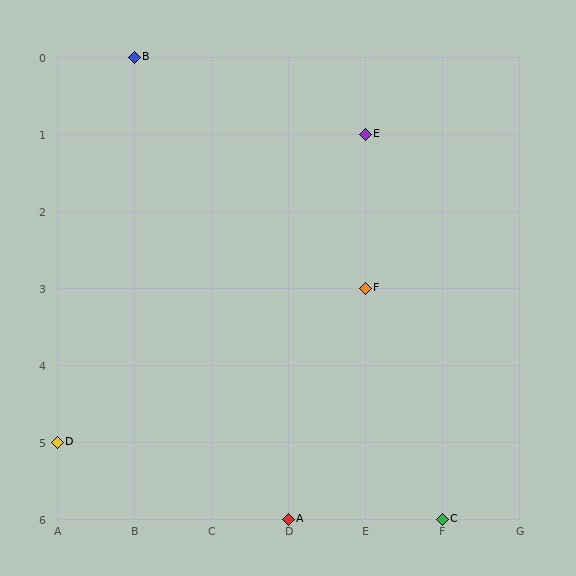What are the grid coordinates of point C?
Point C is at grid coordinates (F, 6).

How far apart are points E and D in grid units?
Points E and D are 4 columns and 4 rows apart (about 5.7 grid units diagonally).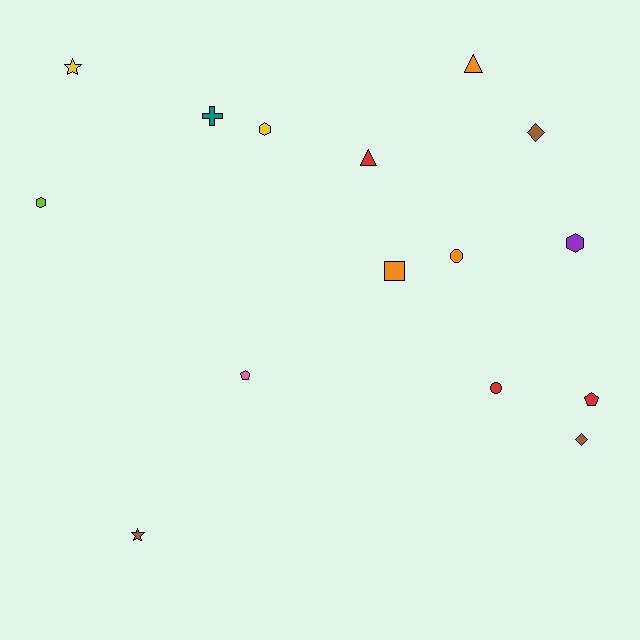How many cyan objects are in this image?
There are no cyan objects.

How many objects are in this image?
There are 15 objects.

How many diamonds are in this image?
There are 2 diamonds.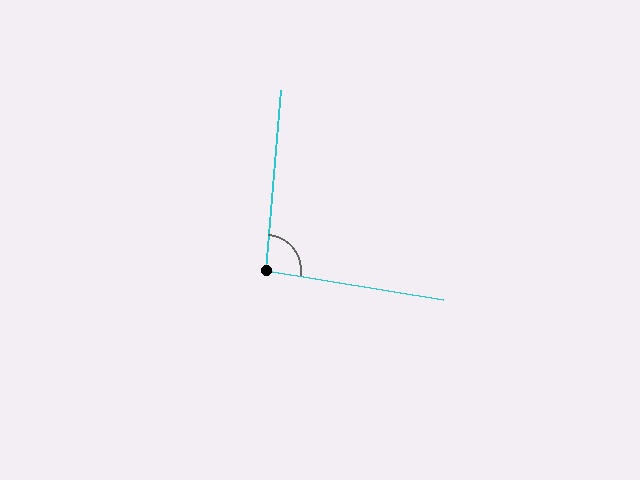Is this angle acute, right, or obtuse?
It is approximately a right angle.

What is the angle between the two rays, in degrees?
Approximately 94 degrees.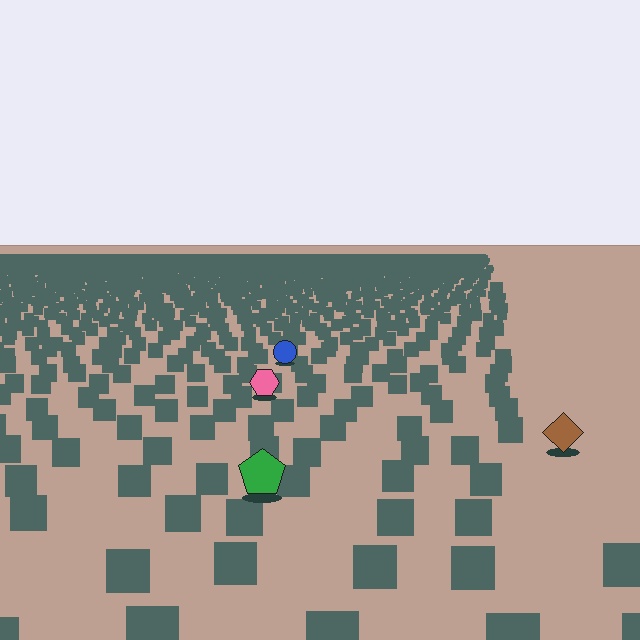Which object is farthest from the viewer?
The blue circle is farthest from the viewer. It appears smaller and the ground texture around it is denser.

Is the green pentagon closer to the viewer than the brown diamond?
Yes. The green pentagon is closer — you can tell from the texture gradient: the ground texture is coarser near it.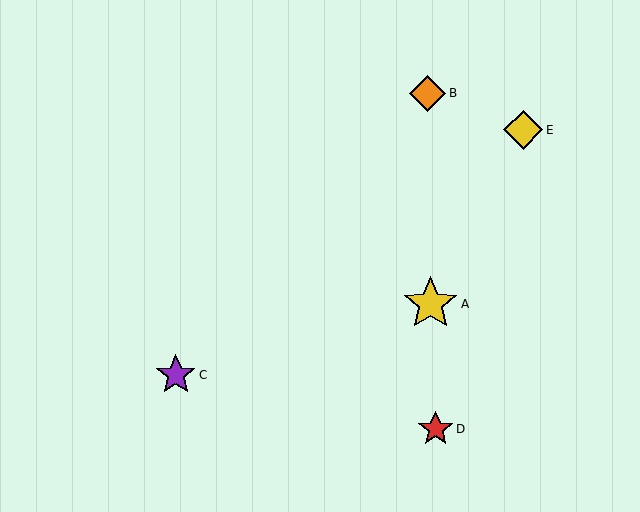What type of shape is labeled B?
Shape B is an orange diamond.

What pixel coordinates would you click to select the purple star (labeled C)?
Click at (176, 375) to select the purple star C.